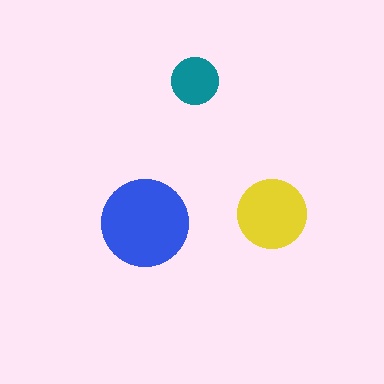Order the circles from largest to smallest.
the blue one, the yellow one, the teal one.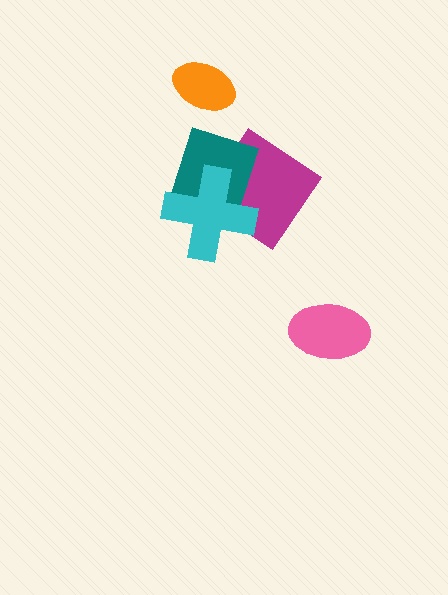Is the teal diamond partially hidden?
Yes, it is partially covered by another shape.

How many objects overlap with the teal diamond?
2 objects overlap with the teal diamond.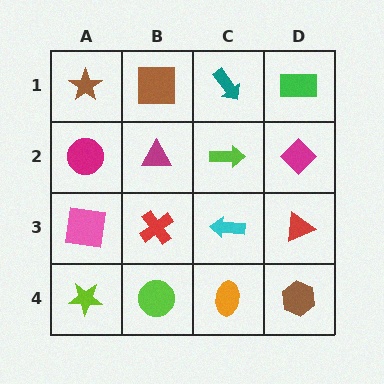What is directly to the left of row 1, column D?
A teal arrow.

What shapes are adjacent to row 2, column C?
A teal arrow (row 1, column C), a cyan arrow (row 3, column C), a magenta triangle (row 2, column B), a magenta diamond (row 2, column D).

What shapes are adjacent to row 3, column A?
A magenta circle (row 2, column A), a lime star (row 4, column A), a red cross (row 3, column B).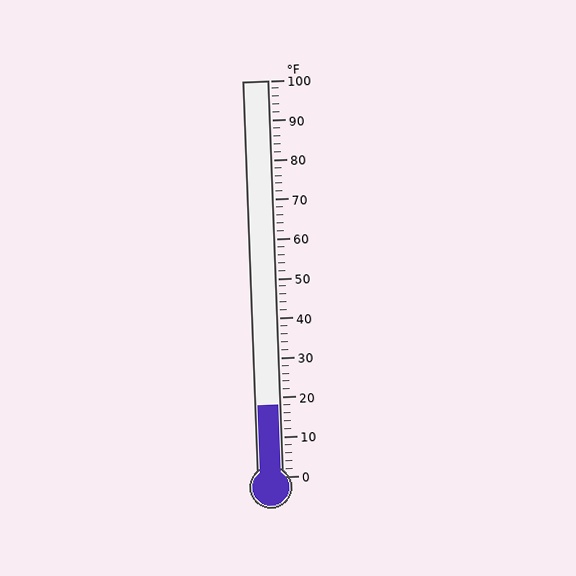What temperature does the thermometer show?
The thermometer shows approximately 18°F.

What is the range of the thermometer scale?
The thermometer scale ranges from 0°F to 100°F.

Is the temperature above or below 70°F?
The temperature is below 70°F.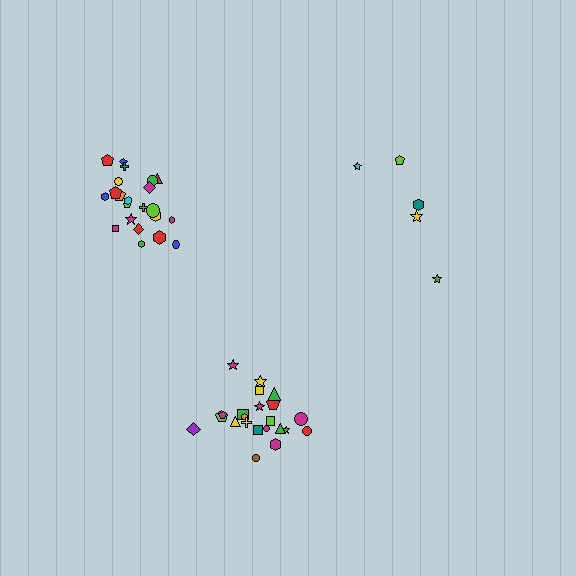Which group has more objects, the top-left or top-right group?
The top-left group.